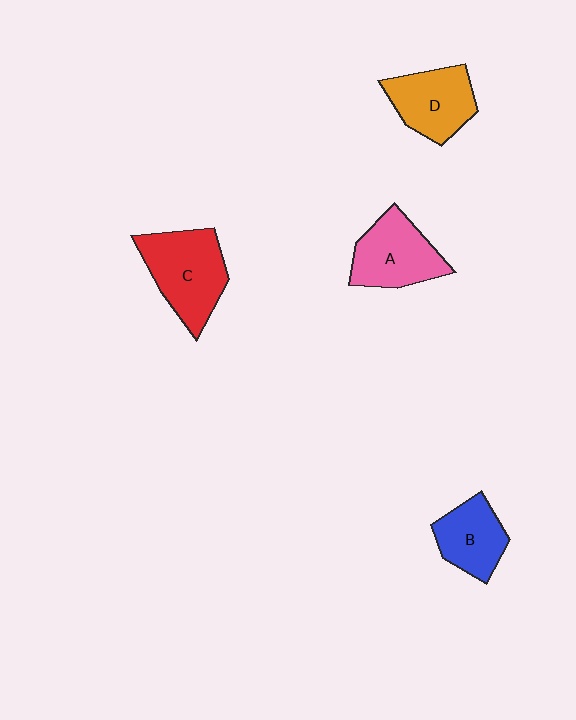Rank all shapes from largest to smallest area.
From largest to smallest: C (red), A (pink), D (orange), B (blue).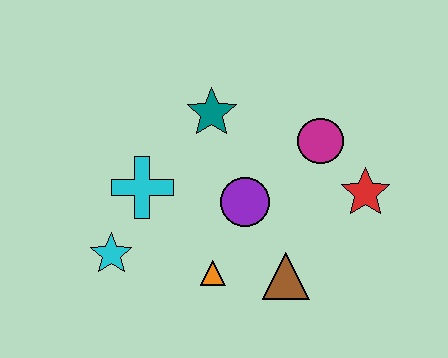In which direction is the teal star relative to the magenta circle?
The teal star is to the left of the magenta circle.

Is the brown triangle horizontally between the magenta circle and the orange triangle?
Yes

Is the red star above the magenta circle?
No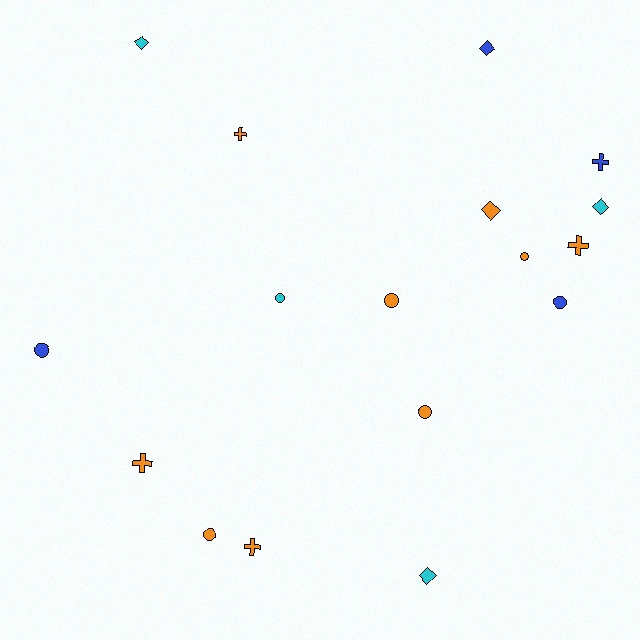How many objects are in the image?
There are 17 objects.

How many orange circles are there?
There are 4 orange circles.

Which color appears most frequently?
Orange, with 9 objects.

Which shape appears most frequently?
Circle, with 7 objects.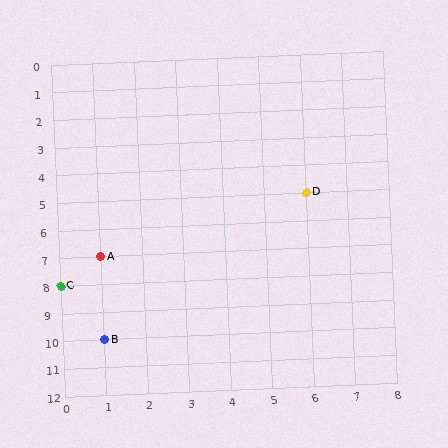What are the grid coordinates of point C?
Point C is at grid coordinates (0, 8).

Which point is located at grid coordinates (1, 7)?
Point A is at (1, 7).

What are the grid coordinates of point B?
Point B is at grid coordinates (1, 10).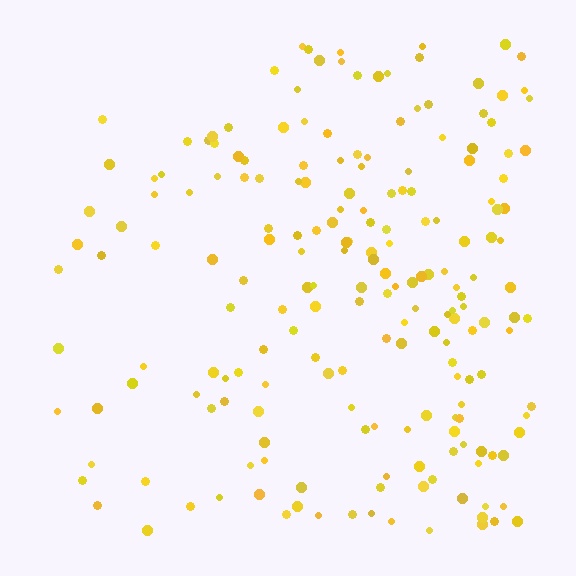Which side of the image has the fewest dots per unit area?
The left.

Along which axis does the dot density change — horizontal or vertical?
Horizontal.